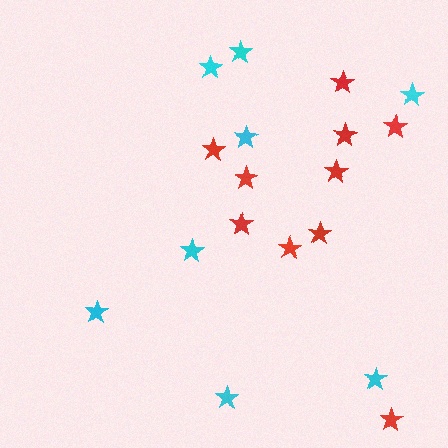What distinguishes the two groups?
There are 2 groups: one group of red stars (10) and one group of cyan stars (8).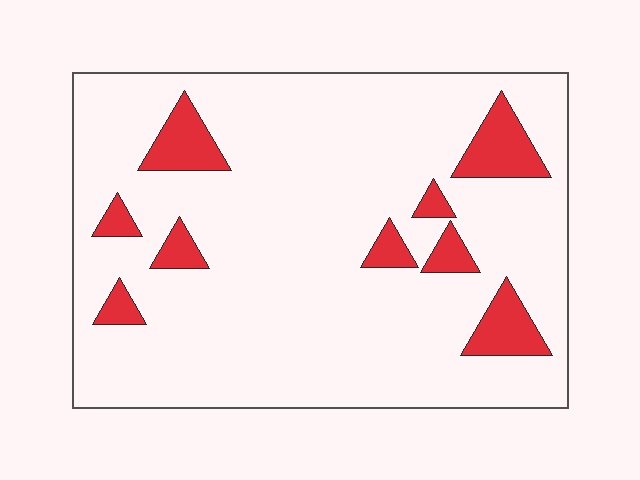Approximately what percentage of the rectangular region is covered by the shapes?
Approximately 10%.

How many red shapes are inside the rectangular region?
9.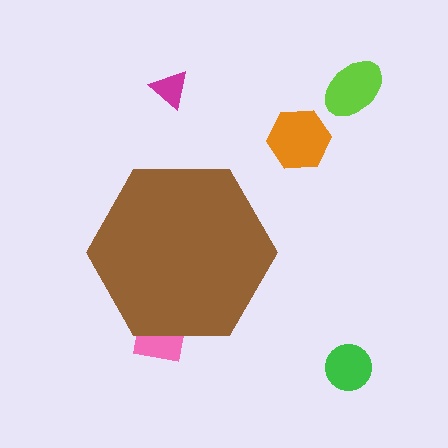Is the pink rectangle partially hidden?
Yes, the pink rectangle is partially hidden behind the brown hexagon.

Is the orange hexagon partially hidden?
No, the orange hexagon is fully visible.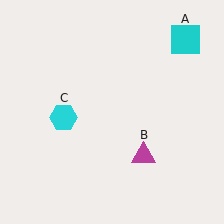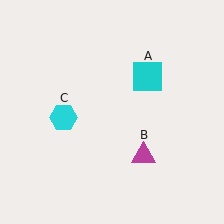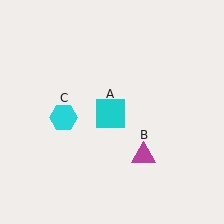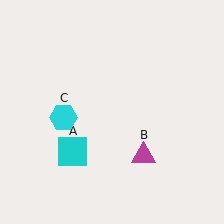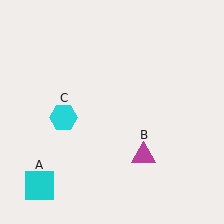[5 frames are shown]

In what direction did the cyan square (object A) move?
The cyan square (object A) moved down and to the left.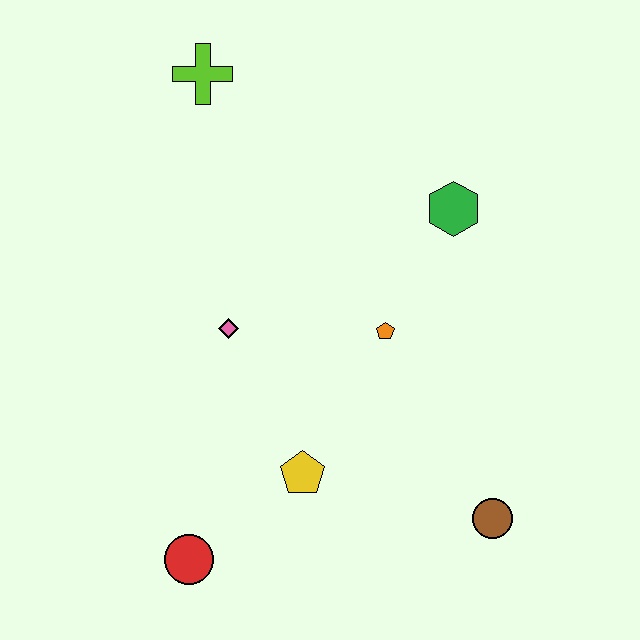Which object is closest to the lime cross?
The pink diamond is closest to the lime cross.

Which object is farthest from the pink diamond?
The brown circle is farthest from the pink diamond.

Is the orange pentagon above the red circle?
Yes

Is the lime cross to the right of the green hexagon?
No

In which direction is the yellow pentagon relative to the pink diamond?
The yellow pentagon is below the pink diamond.